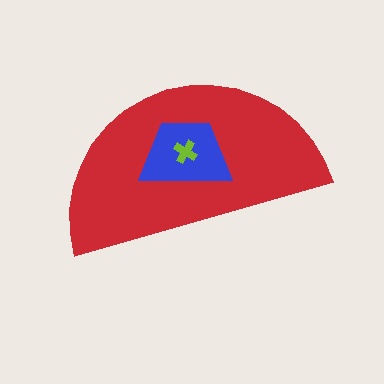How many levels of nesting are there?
3.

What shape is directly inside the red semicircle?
The blue trapezoid.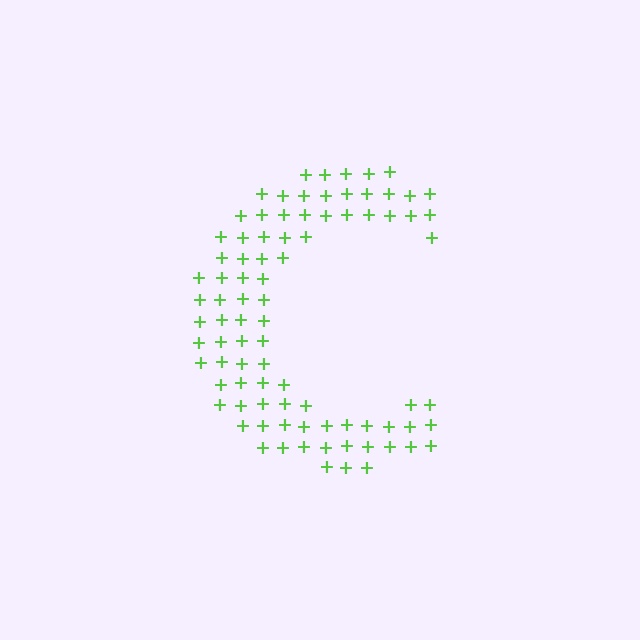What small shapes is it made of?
It is made of small plus signs.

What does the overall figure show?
The overall figure shows the letter C.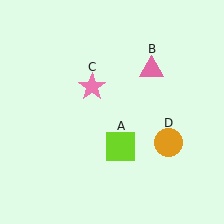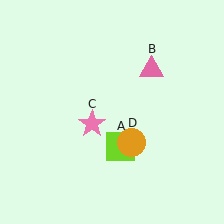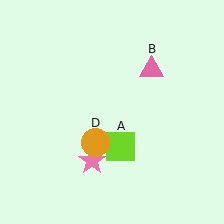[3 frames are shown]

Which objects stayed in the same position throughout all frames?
Lime square (object A) and pink triangle (object B) remained stationary.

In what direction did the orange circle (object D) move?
The orange circle (object D) moved left.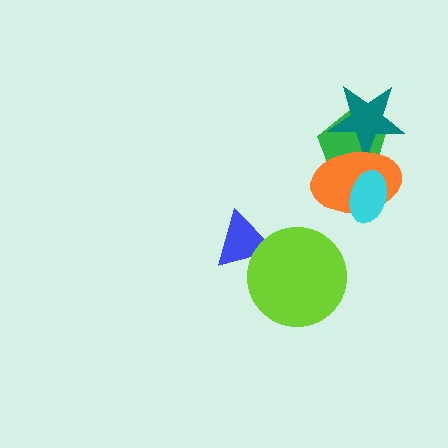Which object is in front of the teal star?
The orange ellipse is in front of the teal star.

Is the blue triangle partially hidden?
Yes, it is partially covered by another shape.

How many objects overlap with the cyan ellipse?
2 objects overlap with the cyan ellipse.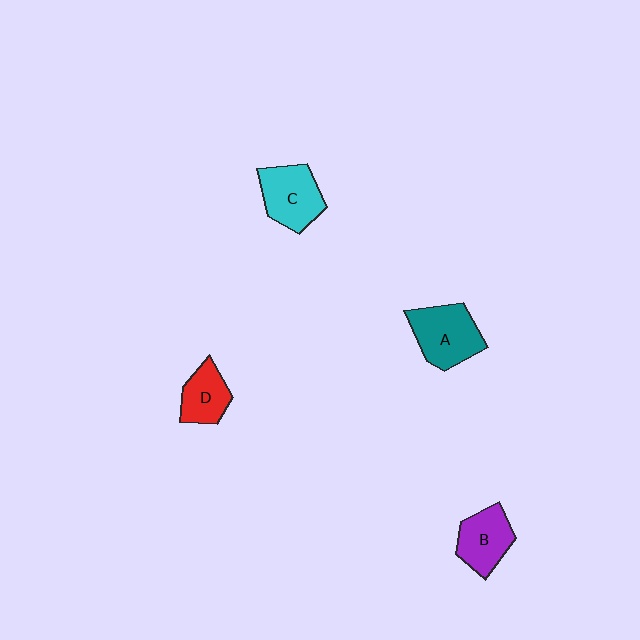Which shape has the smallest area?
Shape D (red).